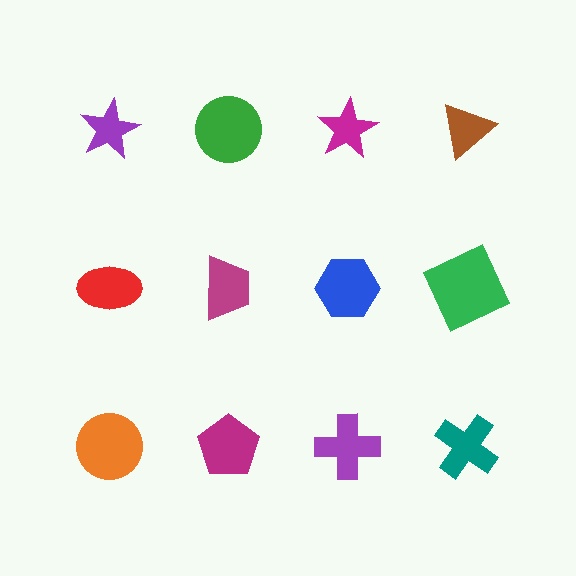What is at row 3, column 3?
A purple cross.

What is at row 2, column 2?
A magenta trapezoid.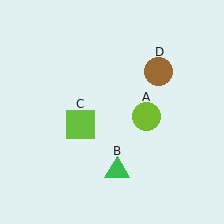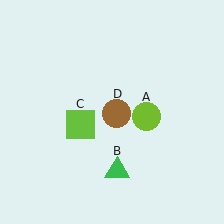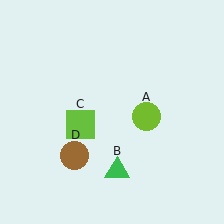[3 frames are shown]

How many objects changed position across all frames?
1 object changed position: brown circle (object D).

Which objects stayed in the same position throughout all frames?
Lime circle (object A) and green triangle (object B) and lime square (object C) remained stationary.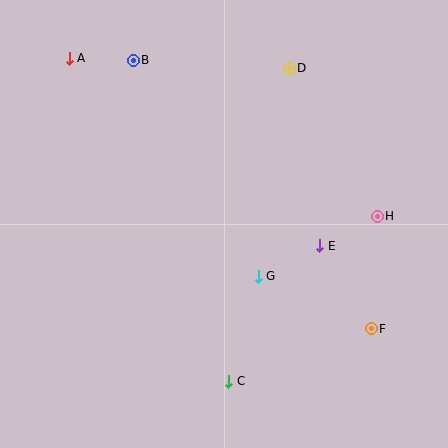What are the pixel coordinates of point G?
Point G is at (258, 276).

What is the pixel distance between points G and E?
The distance between G and E is 69 pixels.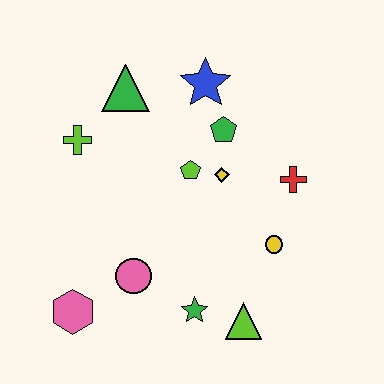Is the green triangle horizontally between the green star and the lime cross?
Yes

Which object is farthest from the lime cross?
The lime triangle is farthest from the lime cross.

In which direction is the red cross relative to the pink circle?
The red cross is to the right of the pink circle.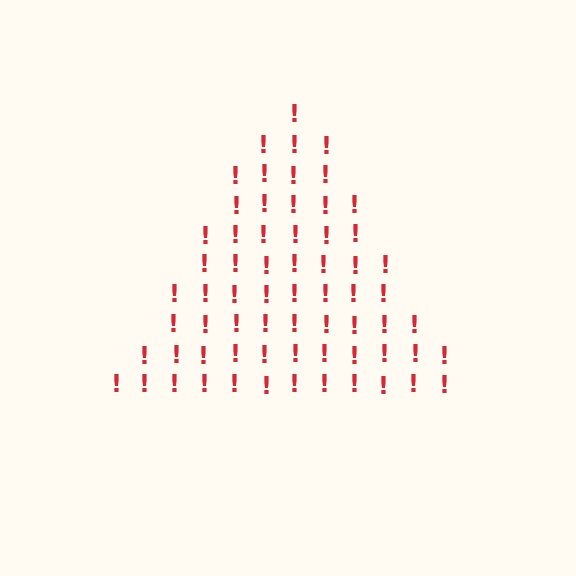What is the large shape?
The large shape is a triangle.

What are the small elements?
The small elements are exclamation marks.